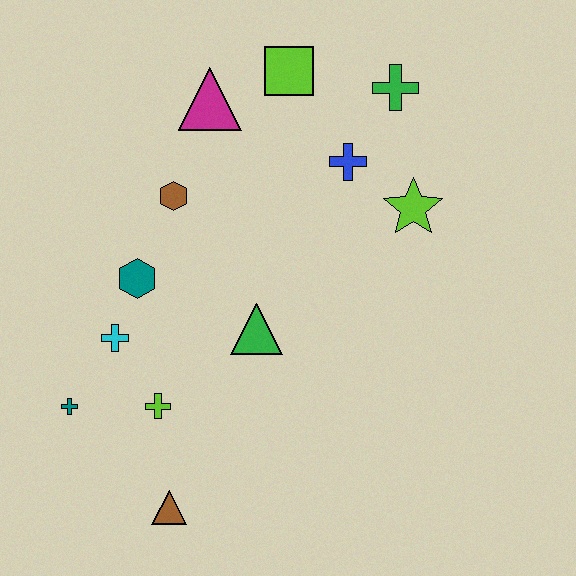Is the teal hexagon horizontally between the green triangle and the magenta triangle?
No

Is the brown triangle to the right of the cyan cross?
Yes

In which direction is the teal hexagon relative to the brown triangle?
The teal hexagon is above the brown triangle.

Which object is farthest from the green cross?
The brown triangle is farthest from the green cross.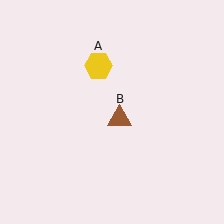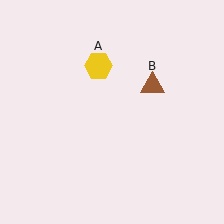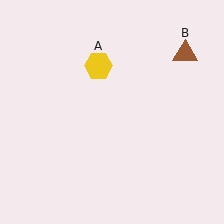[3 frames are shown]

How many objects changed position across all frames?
1 object changed position: brown triangle (object B).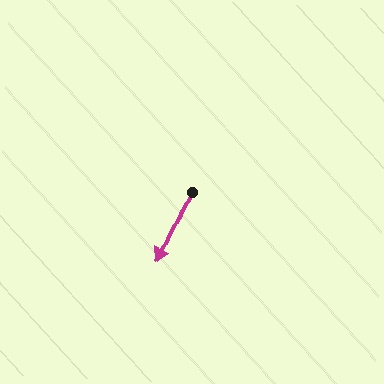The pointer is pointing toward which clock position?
Roughly 7 o'clock.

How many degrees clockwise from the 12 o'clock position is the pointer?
Approximately 205 degrees.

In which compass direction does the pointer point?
Southwest.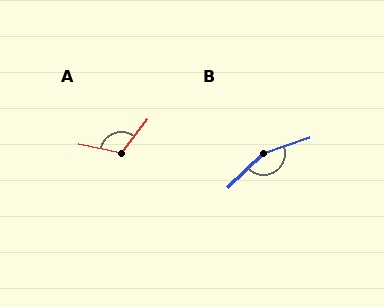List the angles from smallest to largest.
A (115°), B (156°).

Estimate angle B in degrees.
Approximately 156 degrees.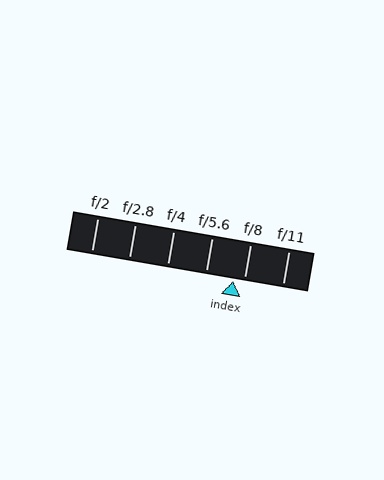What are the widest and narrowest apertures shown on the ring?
The widest aperture shown is f/2 and the narrowest is f/11.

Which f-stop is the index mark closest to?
The index mark is closest to f/8.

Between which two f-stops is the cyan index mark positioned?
The index mark is between f/5.6 and f/8.